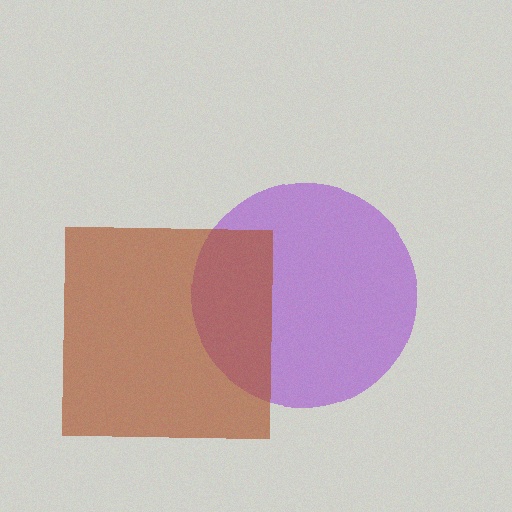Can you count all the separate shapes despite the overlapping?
Yes, there are 2 separate shapes.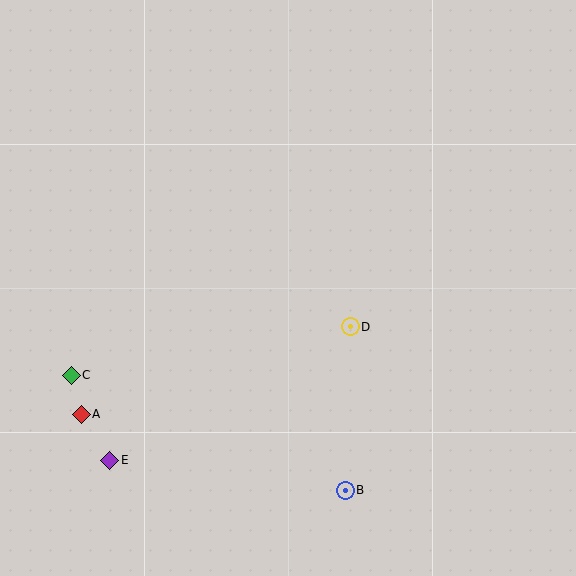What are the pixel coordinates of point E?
Point E is at (110, 460).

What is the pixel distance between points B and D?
The distance between B and D is 163 pixels.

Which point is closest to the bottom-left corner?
Point E is closest to the bottom-left corner.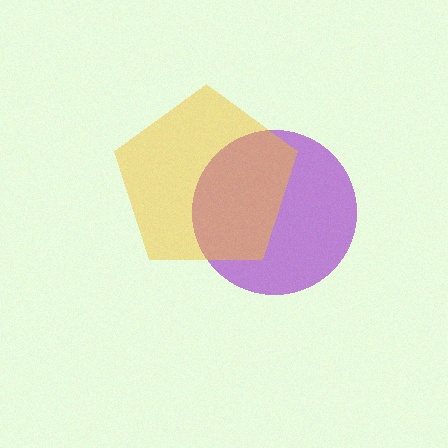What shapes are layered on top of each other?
The layered shapes are: a purple circle, a yellow pentagon.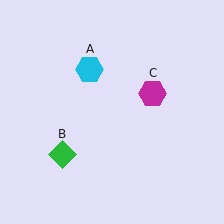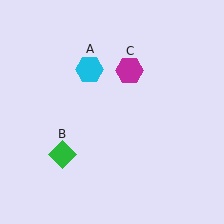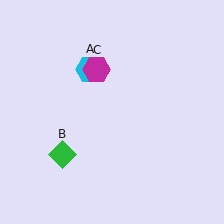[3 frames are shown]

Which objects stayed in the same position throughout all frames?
Cyan hexagon (object A) and green diamond (object B) remained stationary.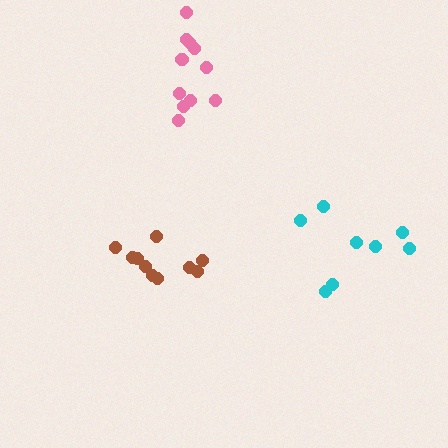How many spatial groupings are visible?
There are 3 spatial groupings.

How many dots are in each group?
Group 1: 10 dots, Group 2: 11 dots, Group 3: 8 dots (29 total).